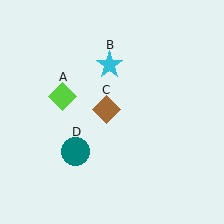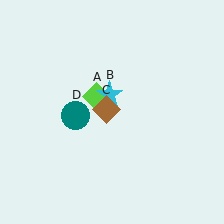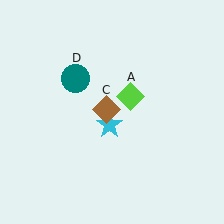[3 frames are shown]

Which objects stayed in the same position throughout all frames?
Brown diamond (object C) remained stationary.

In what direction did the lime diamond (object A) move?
The lime diamond (object A) moved right.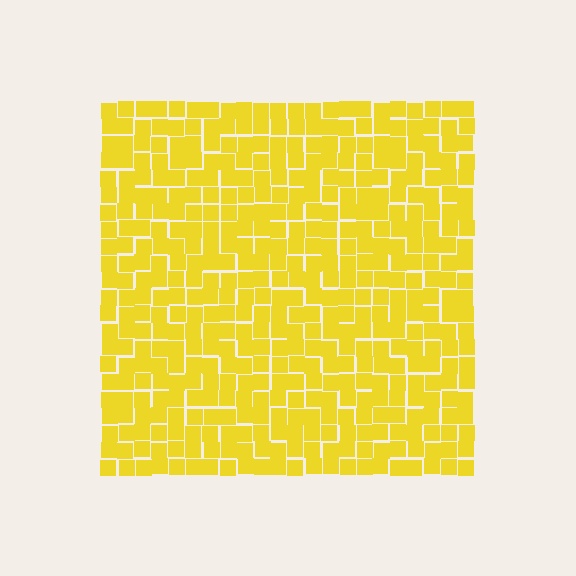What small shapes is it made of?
It is made of small squares.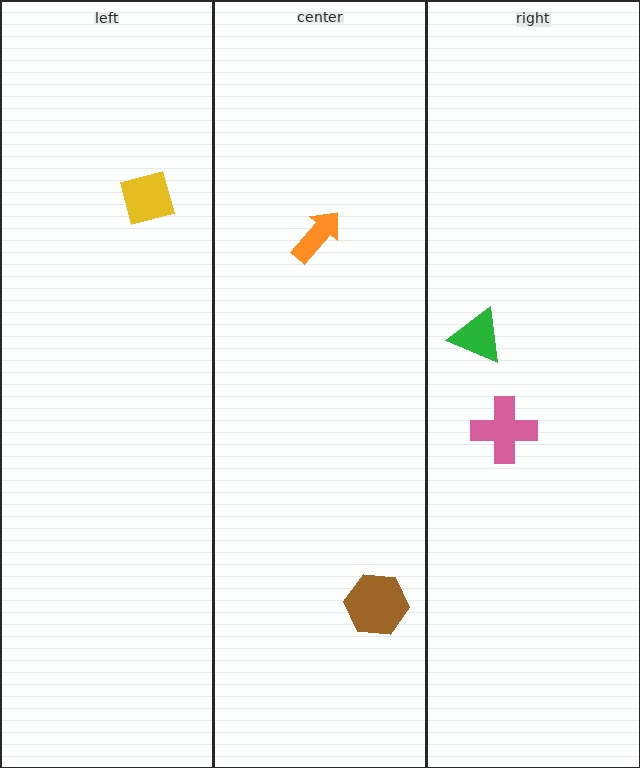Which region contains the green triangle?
The right region.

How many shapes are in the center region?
2.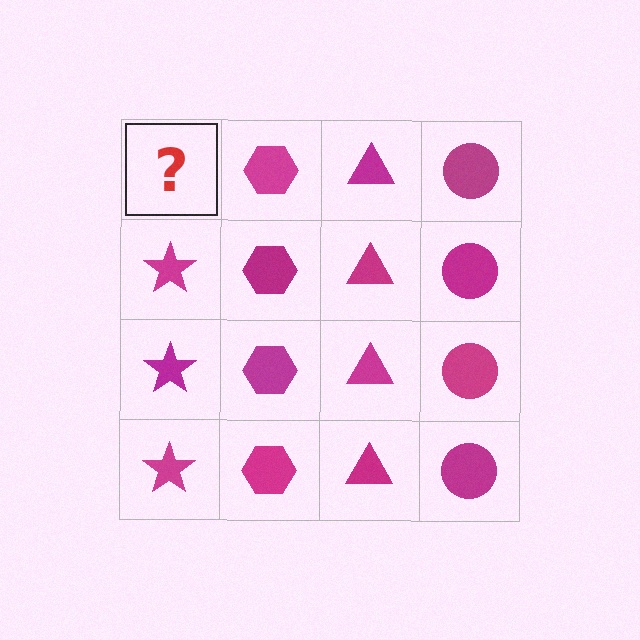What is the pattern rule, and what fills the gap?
The rule is that each column has a consistent shape. The gap should be filled with a magenta star.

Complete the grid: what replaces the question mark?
The question mark should be replaced with a magenta star.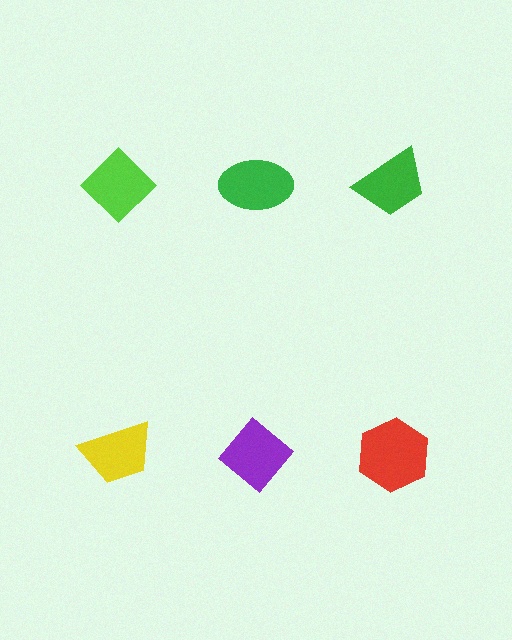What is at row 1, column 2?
A green ellipse.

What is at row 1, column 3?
A green trapezoid.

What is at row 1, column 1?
A lime diamond.